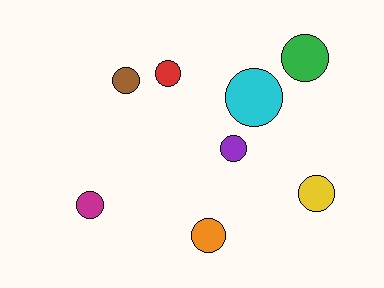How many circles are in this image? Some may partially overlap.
There are 8 circles.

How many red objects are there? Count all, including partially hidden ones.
There is 1 red object.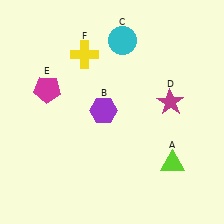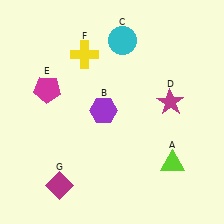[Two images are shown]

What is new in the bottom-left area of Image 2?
A magenta diamond (G) was added in the bottom-left area of Image 2.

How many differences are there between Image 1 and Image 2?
There is 1 difference between the two images.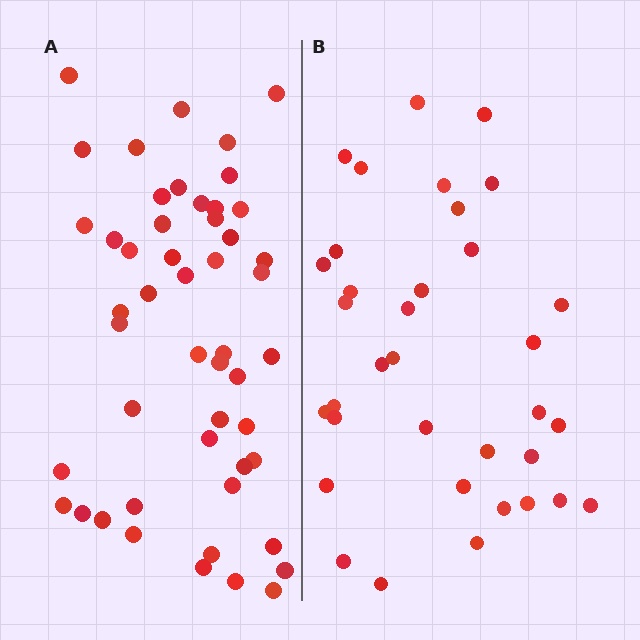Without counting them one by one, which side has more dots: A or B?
Region A (the left region) has more dots.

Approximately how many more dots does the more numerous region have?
Region A has approximately 15 more dots than region B.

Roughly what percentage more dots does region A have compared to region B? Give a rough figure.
About 45% more.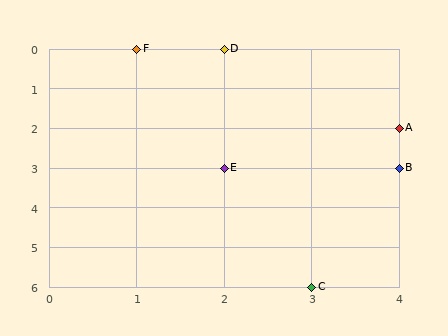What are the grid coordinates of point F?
Point F is at grid coordinates (1, 0).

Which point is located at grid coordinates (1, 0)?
Point F is at (1, 0).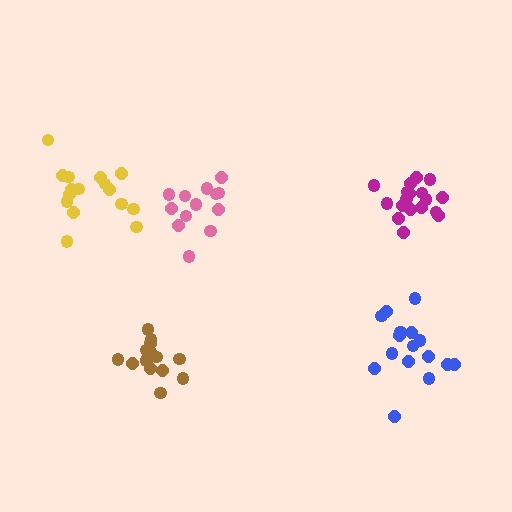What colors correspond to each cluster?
The clusters are colored: pink, yellow, brown, blue, magenta.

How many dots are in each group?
Group 1: 13 dots, Group 2: 16 dots, Group 3: 14 dots, Group 4: 16 dots, Group 5: 18 dots (77 total).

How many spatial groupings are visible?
There are 5 spatial groupings.